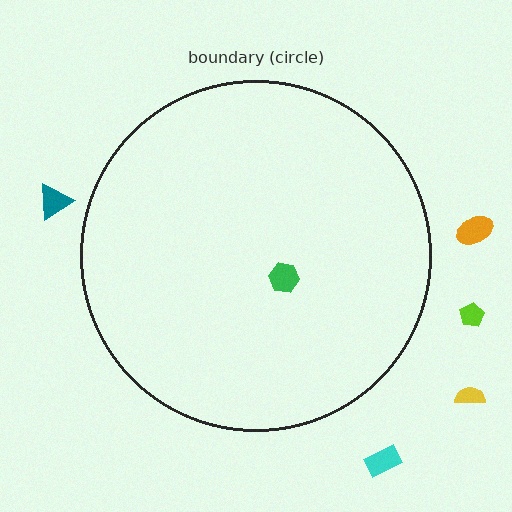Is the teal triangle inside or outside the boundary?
Outside.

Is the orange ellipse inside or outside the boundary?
Outside.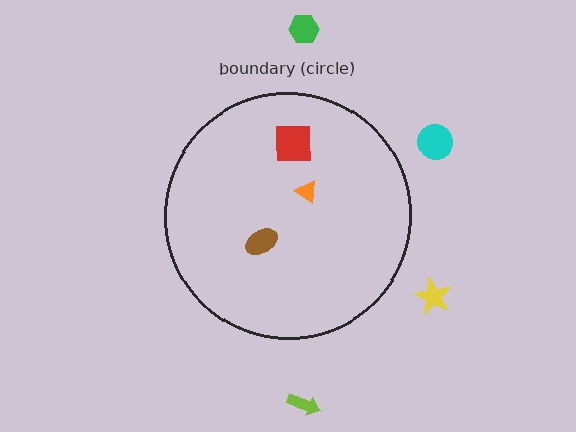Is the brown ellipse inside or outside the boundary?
Inside.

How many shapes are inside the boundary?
3 inside, 4 outside.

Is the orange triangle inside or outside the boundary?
Inside.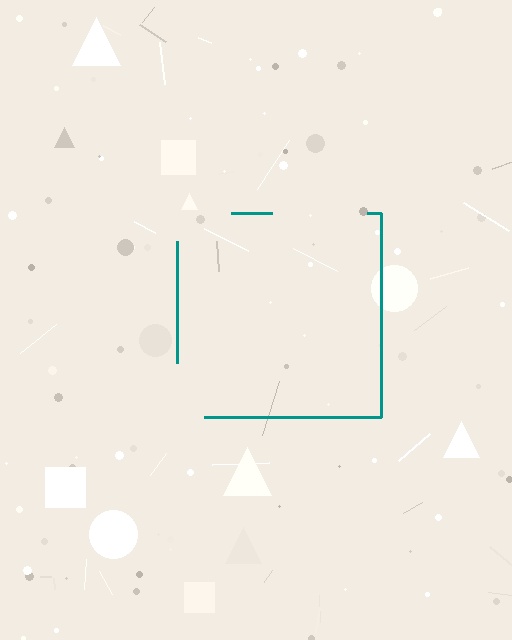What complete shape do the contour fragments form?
The contour fragments form a square.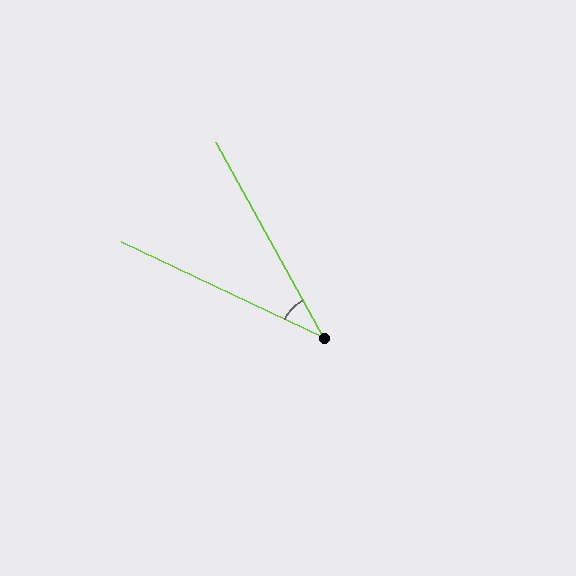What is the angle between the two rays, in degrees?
Approximately 36 degrees.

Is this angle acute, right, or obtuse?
It is acute.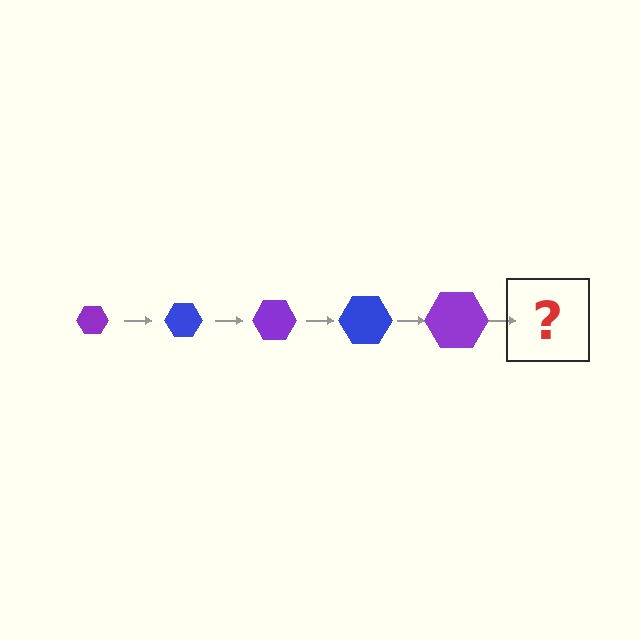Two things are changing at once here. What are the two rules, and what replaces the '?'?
The two rules are that the hexagon grows larger each step and the color cycles through purple and blue. The '?' should be a blue hexagon, larger than the previous one.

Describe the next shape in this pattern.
It should be a blue hexagon, larger than the previous one.